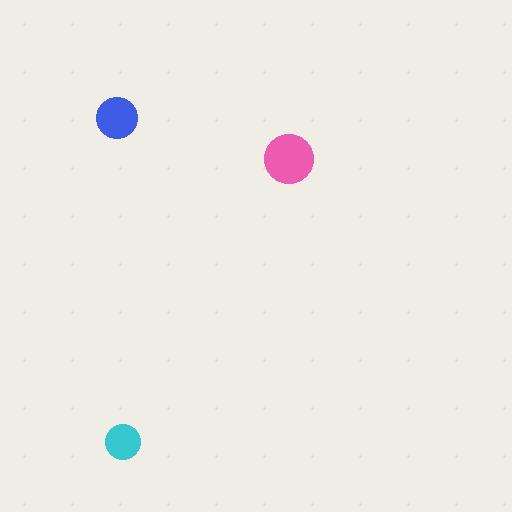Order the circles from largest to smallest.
the pink one, the blue one, the cyan one.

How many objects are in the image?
There are 3 objects in the image.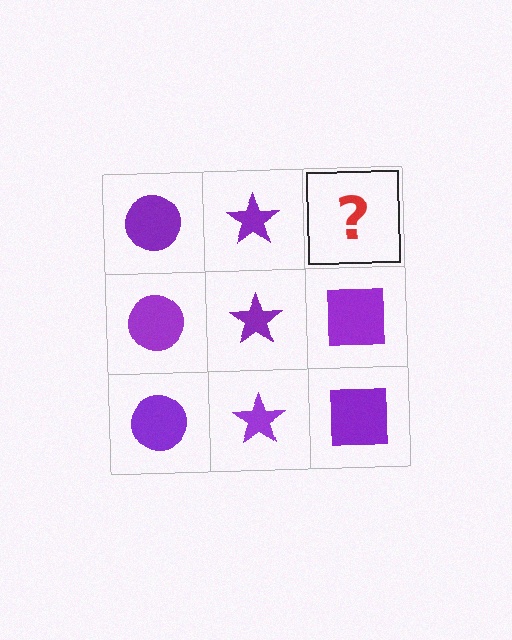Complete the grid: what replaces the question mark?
The question mark should be replaced with a purple square.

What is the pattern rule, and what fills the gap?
The rule is that each column has a consistent shape. The gap should be filled with a purple square.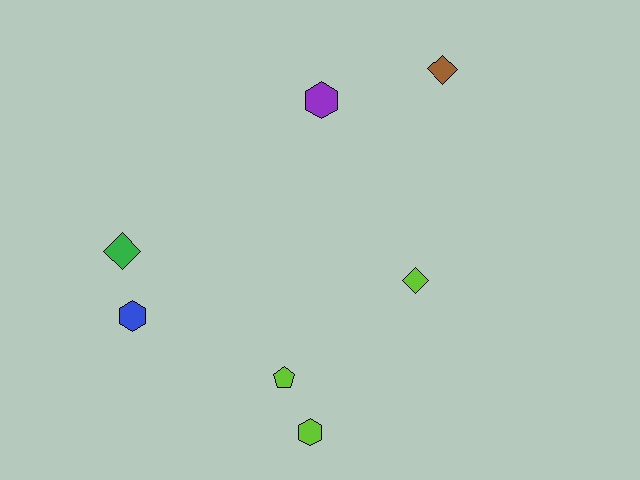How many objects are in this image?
There are 7 objects.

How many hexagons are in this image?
There are 3 hexagons.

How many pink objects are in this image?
There are no pink objects.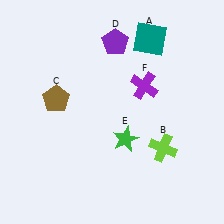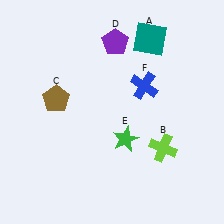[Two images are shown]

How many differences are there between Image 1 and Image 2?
There is 1 difference between the two images.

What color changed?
The cross (F) changed from purple in Image 1 to blue in Image 2.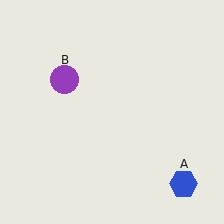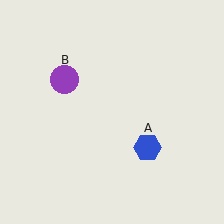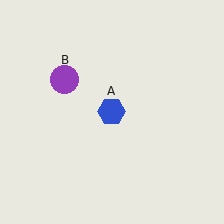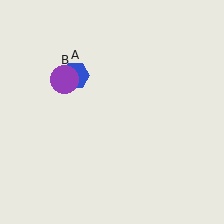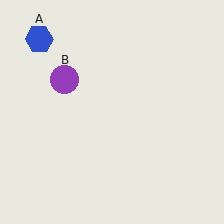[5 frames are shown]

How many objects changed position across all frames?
1 object changed position: blue hexagon (object A).